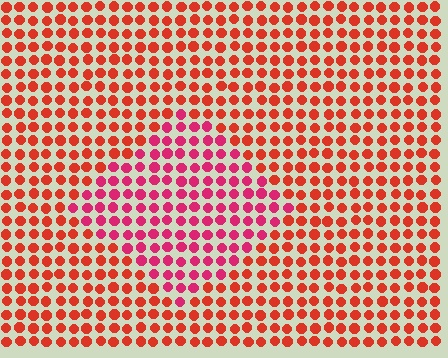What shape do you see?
I see a diamond.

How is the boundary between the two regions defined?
The boundary is defined purely by a slight shift in hue (about 30 degrees). Spacing, size, and orientation are identical on both sides.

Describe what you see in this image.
The image is filled with small red elements in a uniform arrangement. A diamond-shaped region is visible where the elements are tinted to a slightly different hue, forming a subtle color boundary.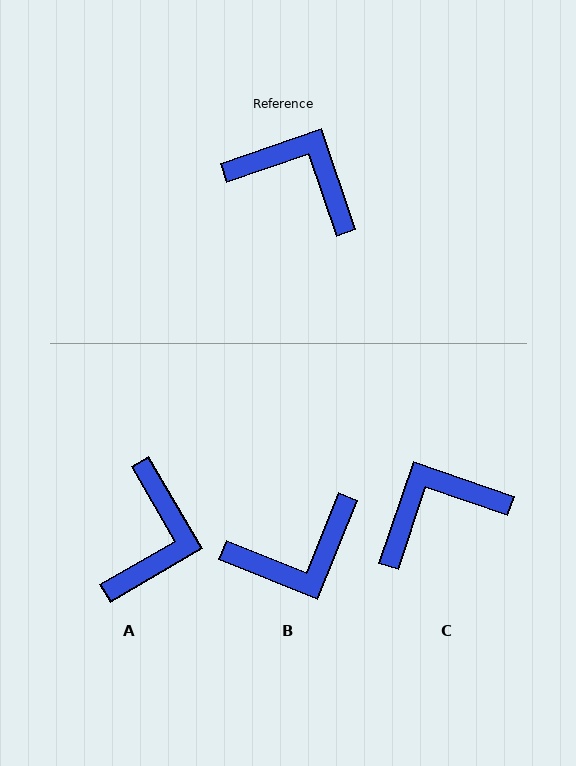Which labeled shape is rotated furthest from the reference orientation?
B, about 131 degrees away.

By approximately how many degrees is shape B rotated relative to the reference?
Approximately 131 degrees clockwise.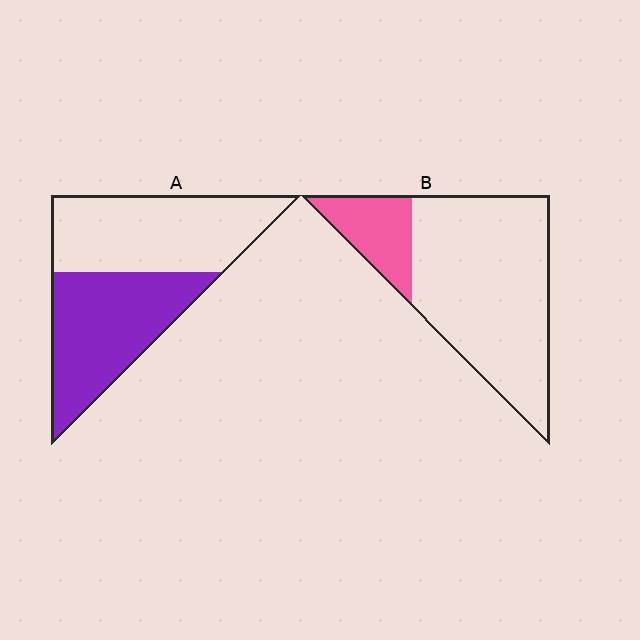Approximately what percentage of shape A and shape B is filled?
A is approximately 50% and B is approximately 20%.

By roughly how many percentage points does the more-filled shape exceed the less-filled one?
By roughly 30 percentage points (A over B).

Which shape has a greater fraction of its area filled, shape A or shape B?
Shape A.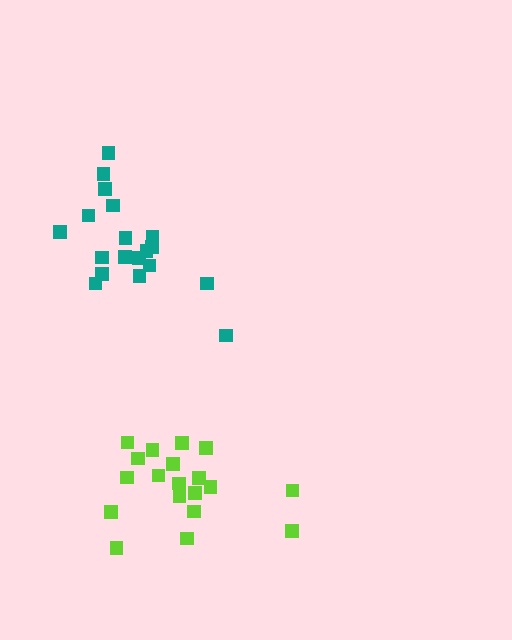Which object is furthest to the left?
The teal cluster is leftmost.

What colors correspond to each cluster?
The clusters are colored: teal, lime.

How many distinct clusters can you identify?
There are 2 distinct clusters.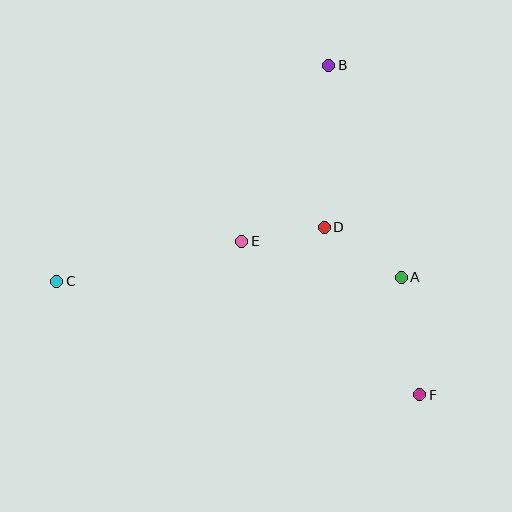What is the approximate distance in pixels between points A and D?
The distance between A and D is approximately 92 pixels.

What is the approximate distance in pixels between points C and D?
The distance between C and D is approximately 273 pixels.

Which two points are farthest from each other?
Points C and F are farthest from each other.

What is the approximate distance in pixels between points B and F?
The distance between B and F is approximately 342 pixels.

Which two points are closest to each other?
Points D and E are closest to each other.